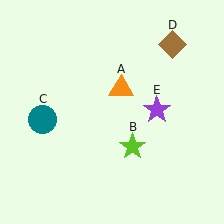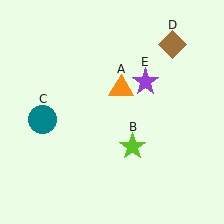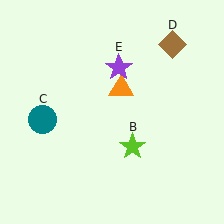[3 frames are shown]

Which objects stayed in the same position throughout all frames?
Orange triangle (object A) and lime star (object B) and teal circle (object C) and brown diamond (object D) remained stationary.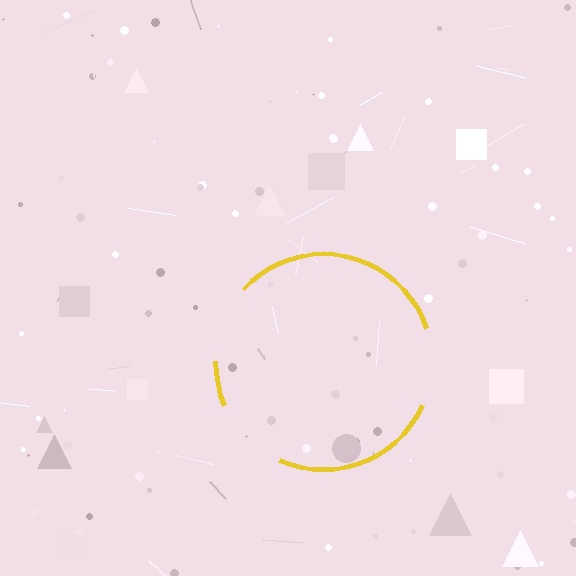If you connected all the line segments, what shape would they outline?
They would outline a circle.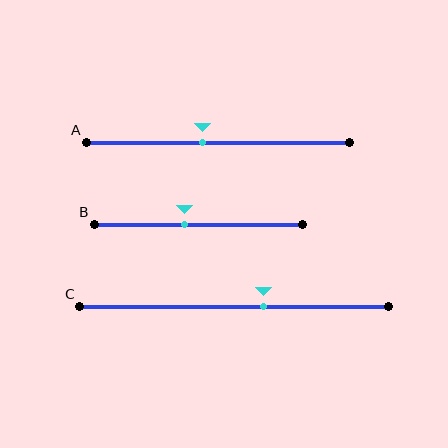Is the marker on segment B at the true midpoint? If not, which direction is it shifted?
No, the marker on segment B is shifted to the left by about 7% of the segment length.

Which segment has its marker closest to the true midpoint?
Segment A has its marker closest to the true midpoint.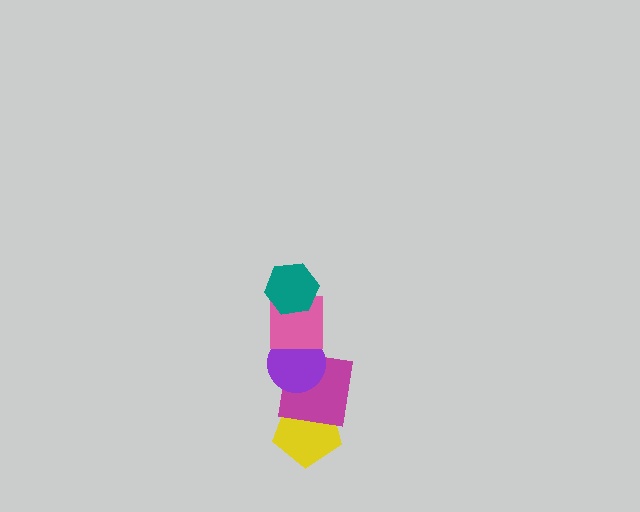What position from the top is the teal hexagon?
The teal hexagon is 1st from the top.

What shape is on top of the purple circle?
The pink square is on top of the purple circle.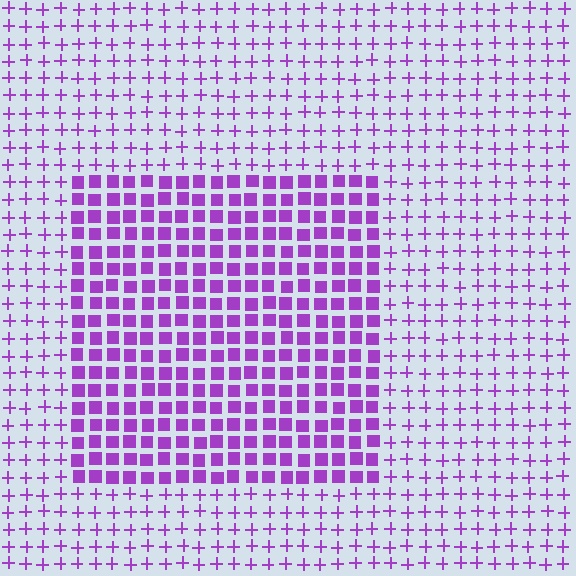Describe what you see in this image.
The image is filled with small purple elements arranged in a uniform grid. A rectangle-shaped region contains squares, while the surrounding area contains plus signs. The boundary is defined purely by the change in element shape.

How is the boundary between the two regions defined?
The boundary is defined by a change in element shape: squares inside vs. plus signs outside. All elements share the same color and spacing.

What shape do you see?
I see a rectangle.